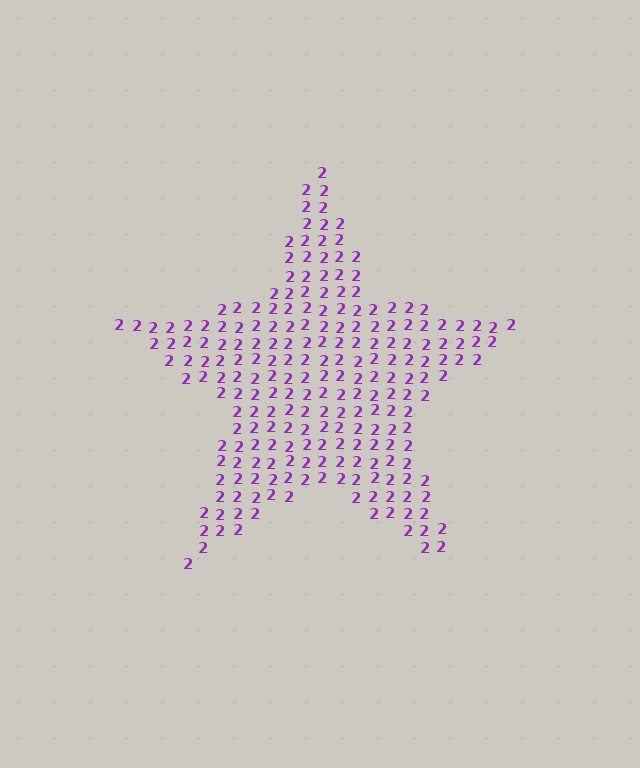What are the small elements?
The small elements are digit 2's.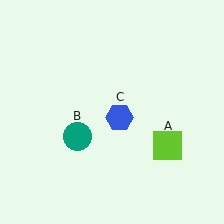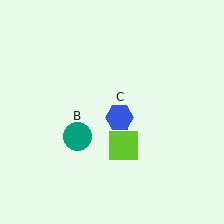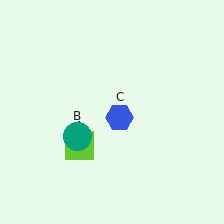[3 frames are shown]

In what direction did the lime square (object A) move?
The lime square (object A) moved left.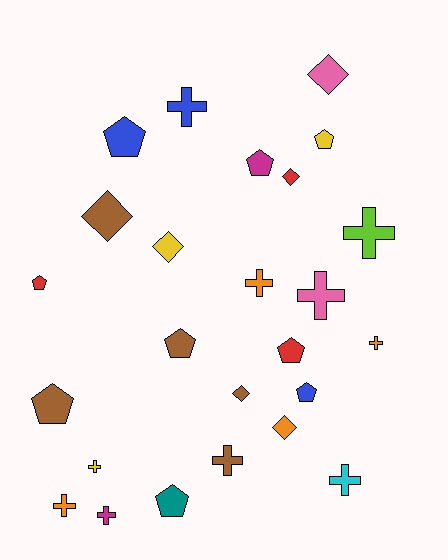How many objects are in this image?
There are 25 objects.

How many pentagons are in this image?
There are 9 pentagons.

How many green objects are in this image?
There are no green objects.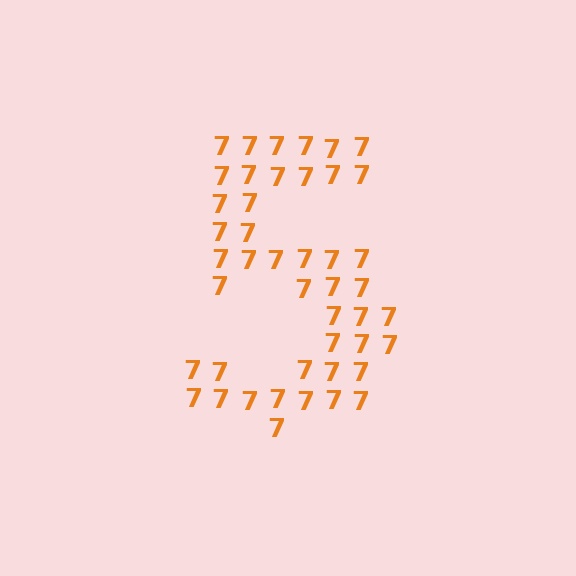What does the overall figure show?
The overall figure shows the digit 5.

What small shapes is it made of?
It is made of small digit 7's.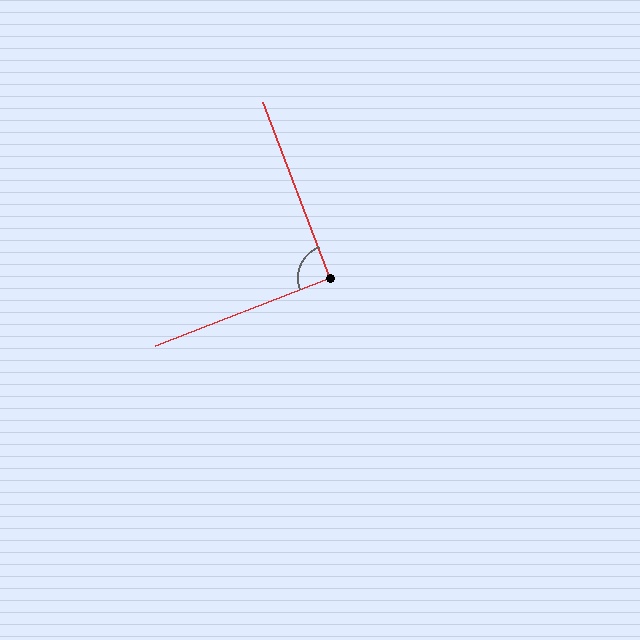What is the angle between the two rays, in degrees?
Approximately 91 degrees.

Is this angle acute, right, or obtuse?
It is approximately a right angle.